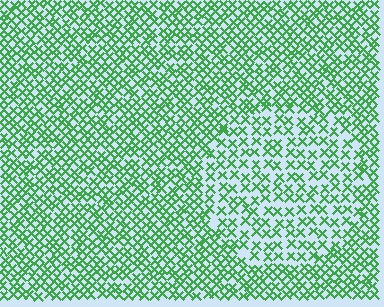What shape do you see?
I see a circle.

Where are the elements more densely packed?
The elements are more densely packed outside the circle boundary.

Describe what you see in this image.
The image contains small green elements arranged at two different densities. A circle-shaped region is visible where the elements are less densely packed than the surrounding area.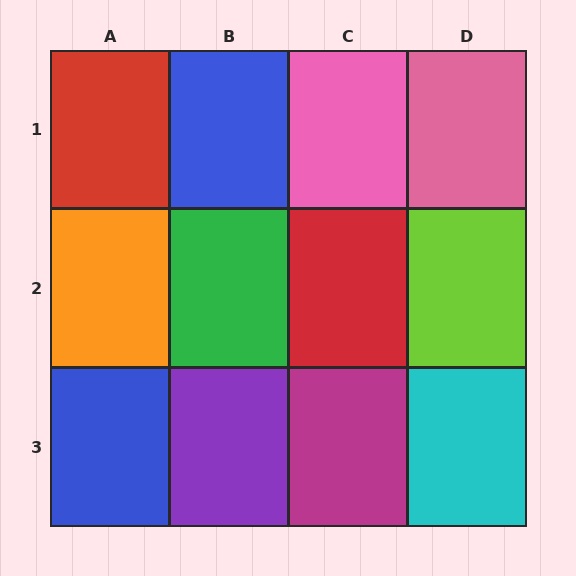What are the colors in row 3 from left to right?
Blue, purple, magenta, cyan.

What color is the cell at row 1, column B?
Blue.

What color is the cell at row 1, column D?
Pink.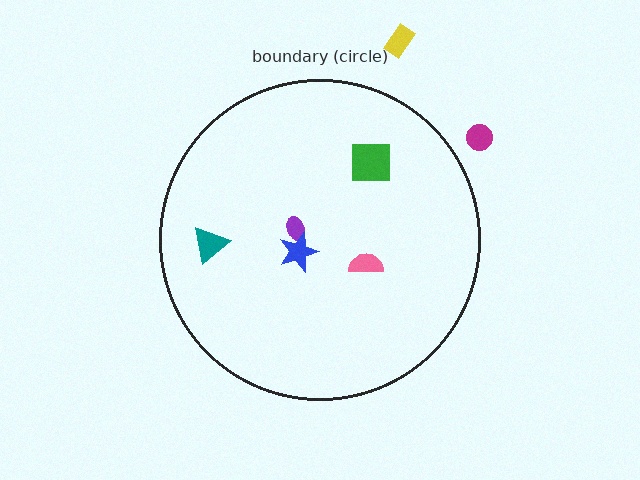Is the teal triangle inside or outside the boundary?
Inside.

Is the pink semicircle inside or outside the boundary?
Inside.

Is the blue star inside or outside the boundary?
Inside.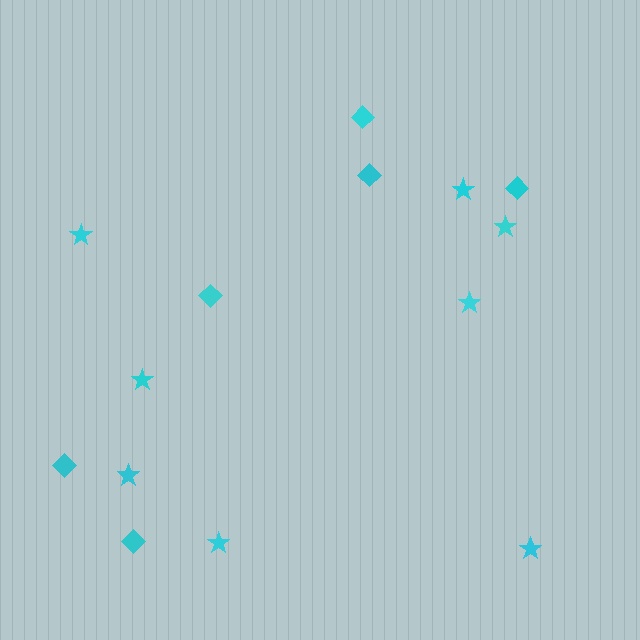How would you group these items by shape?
There are 2 groups: one group of diamonds (6) and one group of stars (8).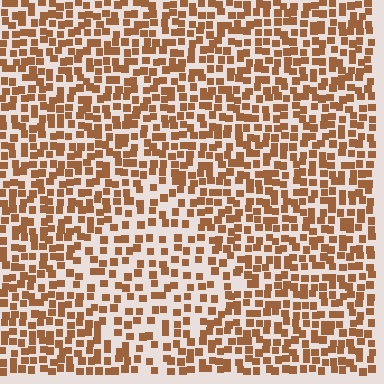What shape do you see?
I see a diamond.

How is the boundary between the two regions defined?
The boundary is defined by a change in element density (approximately 1.7x ratio). All elements are the same color, size, and shape.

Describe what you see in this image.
The image contains small brown elements arranged at two different densities. A diamond-shaped region is visible where the elements are less densely packed than the surrounding area.